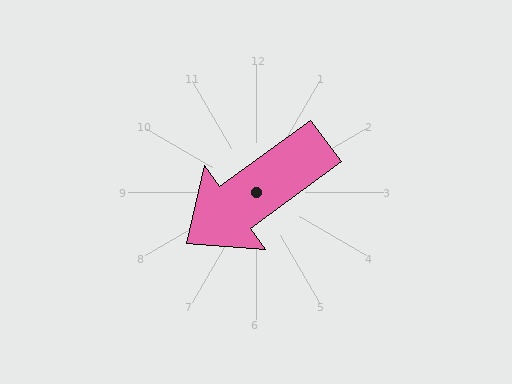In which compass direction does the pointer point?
Southwest.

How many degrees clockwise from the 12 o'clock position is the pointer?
Approximately 234 degrees.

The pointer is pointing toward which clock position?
Roughly 8 o'clock.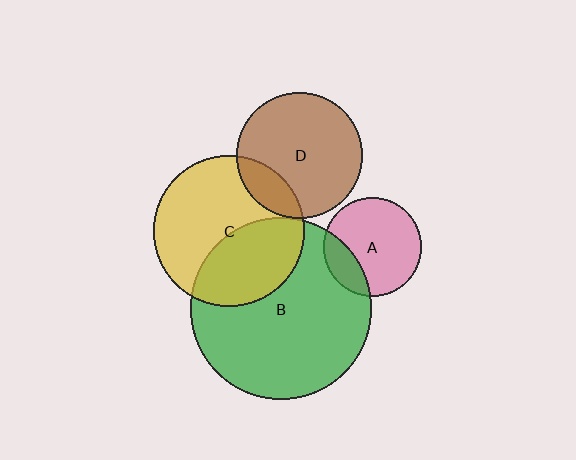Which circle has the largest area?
Circle B (green).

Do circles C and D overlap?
Yes.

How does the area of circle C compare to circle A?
Approximately 2.3 times.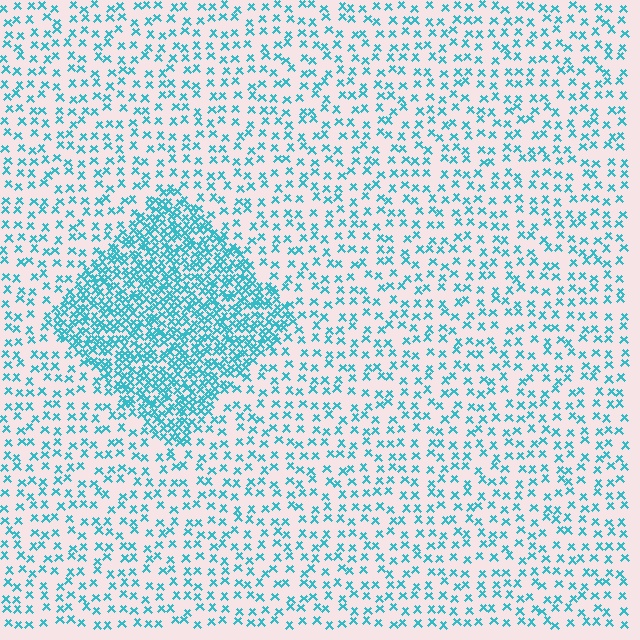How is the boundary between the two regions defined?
The boundary is defined by a change in element density (approximately 2.9x ratio). All elements are the same color, size, and shape.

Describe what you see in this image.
The image contains small cyan elements arranged at two different densities. A diamond-shaped region is visible where the elements are more densely packed than the surrounding area.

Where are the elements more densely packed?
The elements are more densely packed inside the diamond boundary.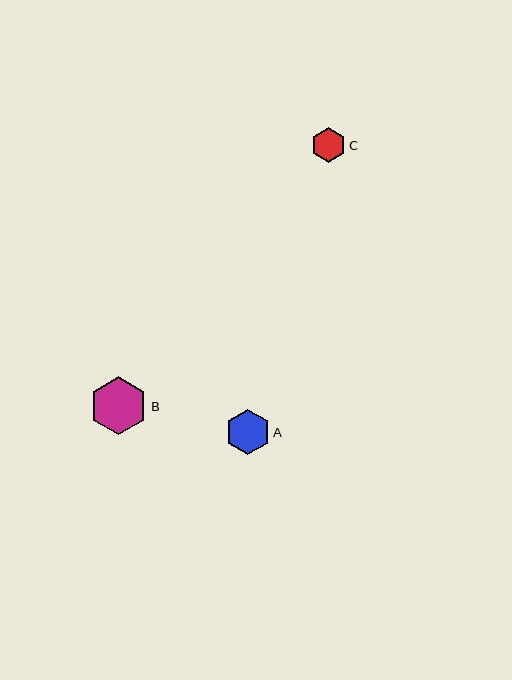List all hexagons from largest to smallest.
From largest to smallest: B, A, C.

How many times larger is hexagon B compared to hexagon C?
Hexagon B is approximately 1.7 times the size of hexagon C.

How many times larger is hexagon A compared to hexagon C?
Hexagon A is approximately 1.3 times the size of hexagon C.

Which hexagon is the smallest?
Hexagon C is the smallest with a size of approximately 34 pixels.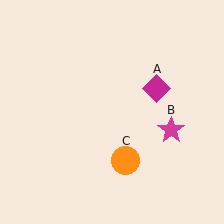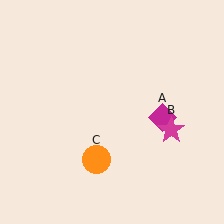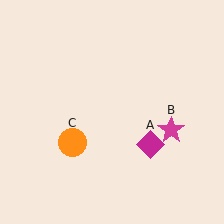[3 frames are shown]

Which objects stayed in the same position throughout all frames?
Magenta star (object B) remained stationary.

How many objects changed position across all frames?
2 objects changed position: magenta diamond (object A), orange circle (object C).